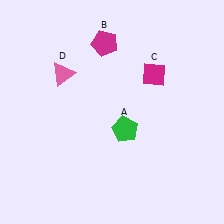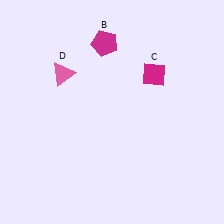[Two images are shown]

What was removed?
The green pentagon (A) was removed in Image 2.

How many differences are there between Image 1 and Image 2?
There is 1 difference between the two images.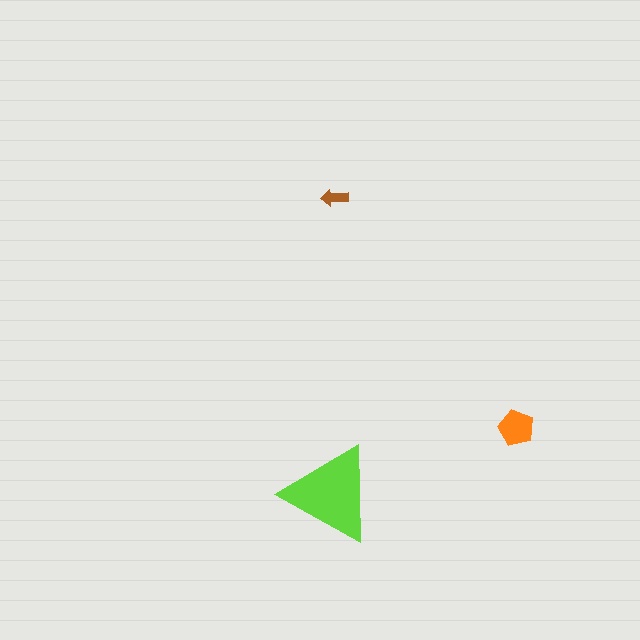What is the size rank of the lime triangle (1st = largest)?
1st.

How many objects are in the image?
There are 3 objects in the image.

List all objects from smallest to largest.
The brown arrow, the orange pentagon, the lime triangle.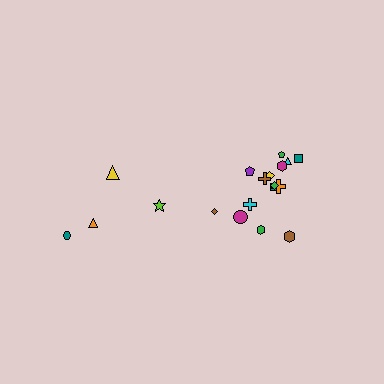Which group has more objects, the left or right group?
The right group.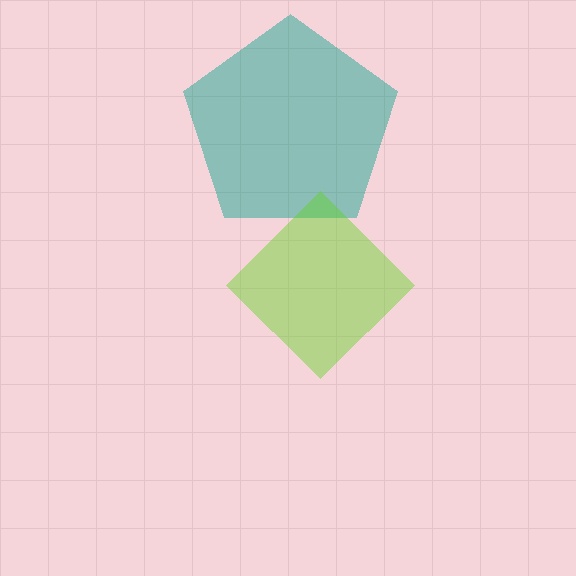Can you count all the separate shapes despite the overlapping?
Yes, there are 2 separate shapes.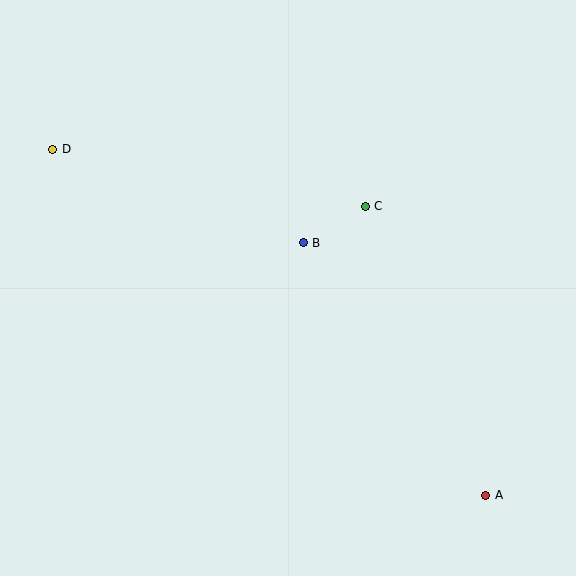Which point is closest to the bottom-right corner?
Point A is closest to the bottom-right corner.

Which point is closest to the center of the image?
Point B at (303, 243) is closest to the center.